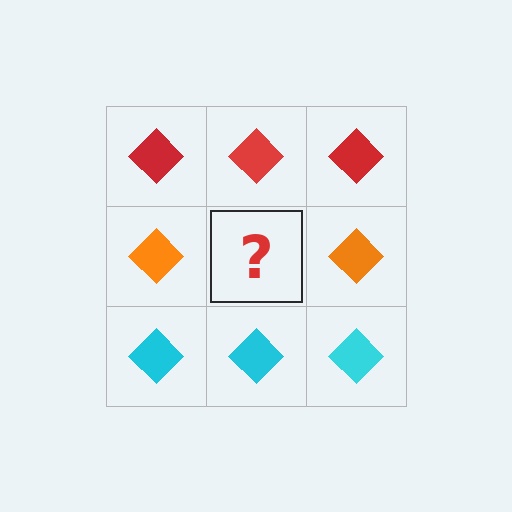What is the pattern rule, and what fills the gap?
The rule is that each row has a consistent color. The gap should be filled with an orange diamond.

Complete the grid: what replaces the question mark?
The question mark should be replaced with an orange diamond.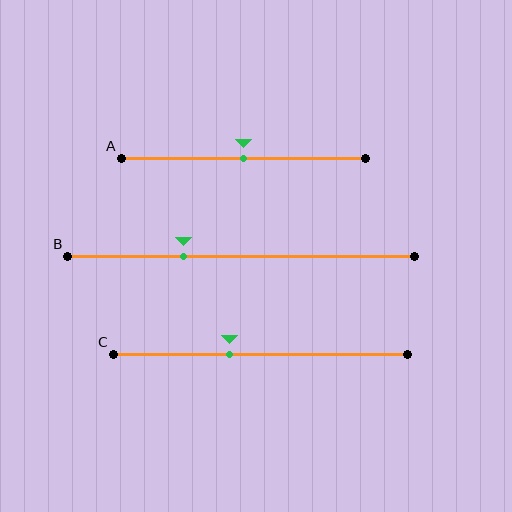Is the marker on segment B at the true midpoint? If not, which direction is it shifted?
No, the marker on segment B is shifted to the left by about 17% of the segment length.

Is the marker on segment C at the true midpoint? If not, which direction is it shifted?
No, the marker on segment C is shifted to the left by about 10% of the segment length.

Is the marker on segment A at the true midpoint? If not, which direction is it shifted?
Yes, the marker on segment A is at the true midpoint.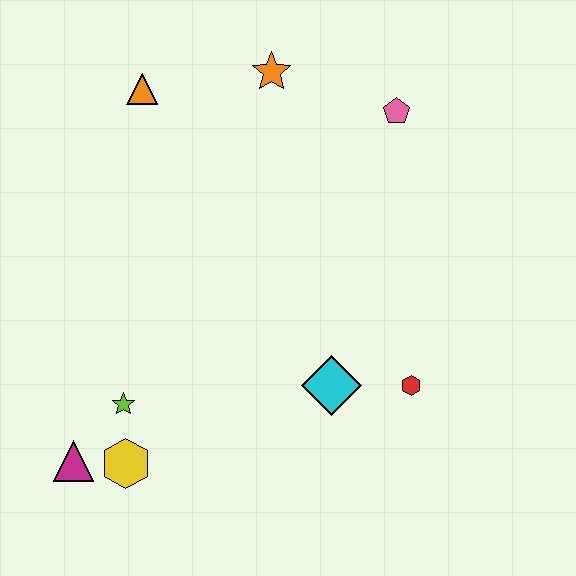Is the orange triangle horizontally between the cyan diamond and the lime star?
Yes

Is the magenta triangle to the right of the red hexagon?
No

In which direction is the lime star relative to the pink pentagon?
The lime star is below the pink pentagon.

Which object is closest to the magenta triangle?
The yellow hexagon is closest to the magenta triangle.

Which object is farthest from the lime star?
The pink pentagon is farthest from the lime star.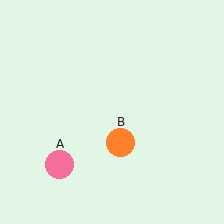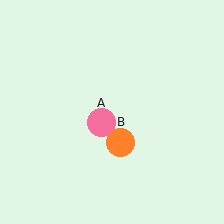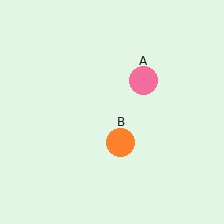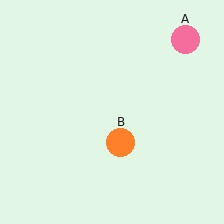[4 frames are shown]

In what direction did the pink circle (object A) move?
The pink circle (object A) moved up and to the right.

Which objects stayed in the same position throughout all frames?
Orange circle (object B) remained stationary.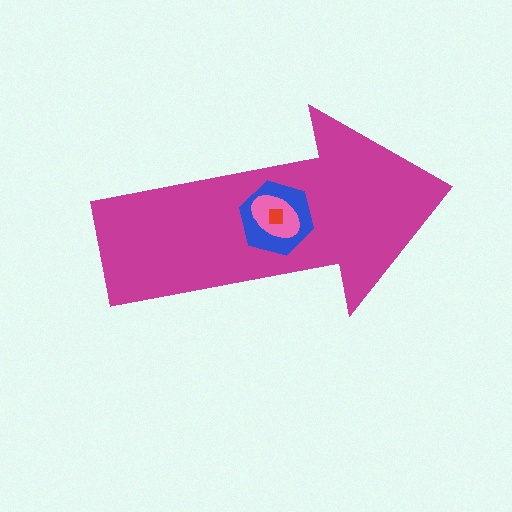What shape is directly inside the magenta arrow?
The blue hexagon.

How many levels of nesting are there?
4.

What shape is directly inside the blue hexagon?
The pink ellipse.